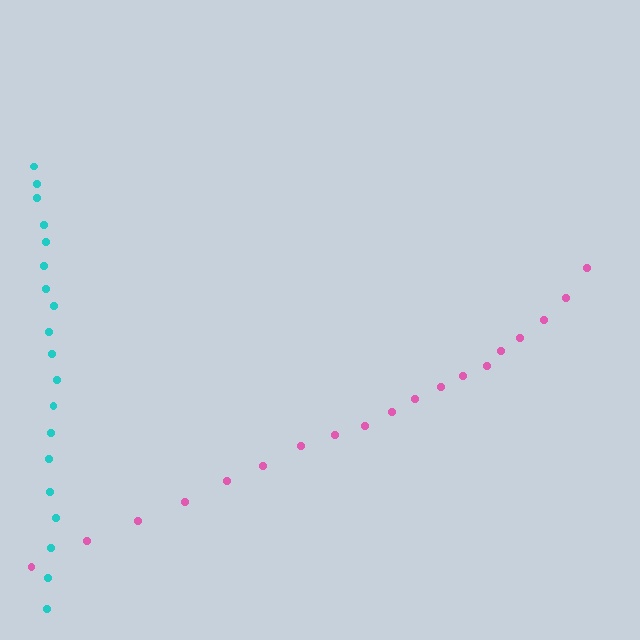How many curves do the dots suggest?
There are 2 distinct paths.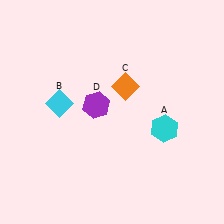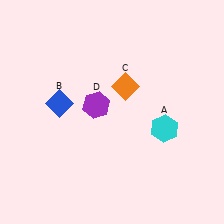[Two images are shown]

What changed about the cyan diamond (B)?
In Image 1, B is cyan. In Image 2, it changed to blue.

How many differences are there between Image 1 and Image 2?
There is 1 difference between the two images.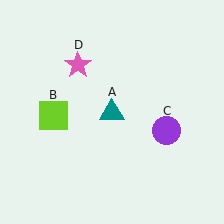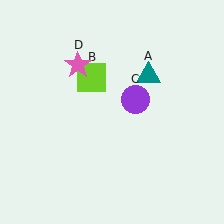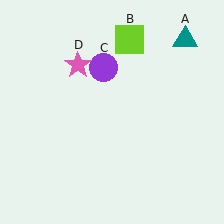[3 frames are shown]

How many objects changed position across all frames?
3 objects changed position: teal triangle (object A), lime square (object B), purple circle (object C).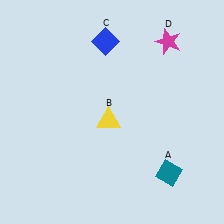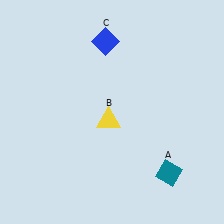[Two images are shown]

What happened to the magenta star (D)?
The magenta star (D) was removed in Image 2. It was in the top-right area of Image 1.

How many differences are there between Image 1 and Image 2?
There is 1 difference between the two images.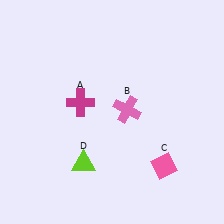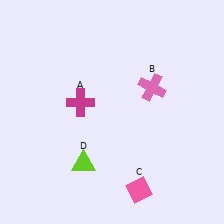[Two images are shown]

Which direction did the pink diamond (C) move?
The pink diamond (C) moved left.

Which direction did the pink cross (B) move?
The pink cross (B) moved right.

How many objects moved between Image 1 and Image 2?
2 objects moved between the two images.